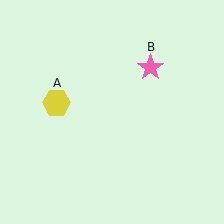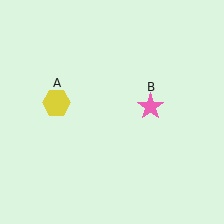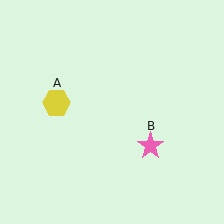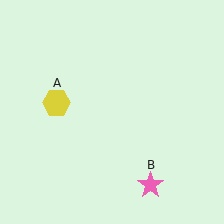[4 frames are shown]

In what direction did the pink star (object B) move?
The pink star (object B) moved down.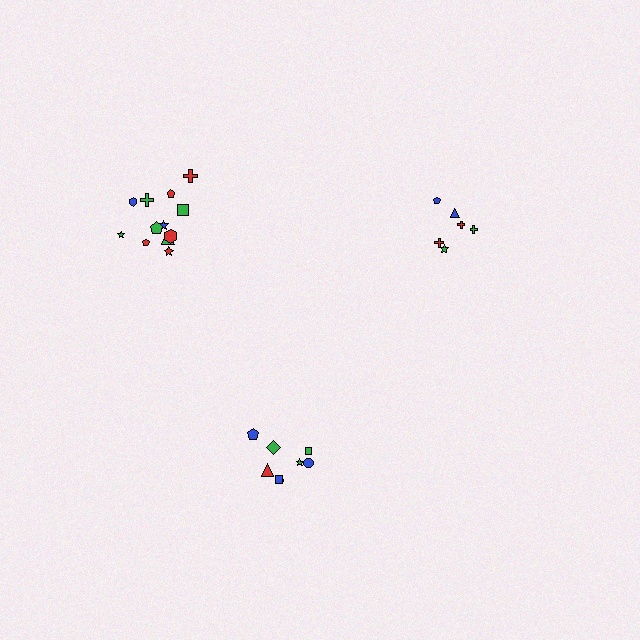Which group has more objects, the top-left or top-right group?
The top-left group.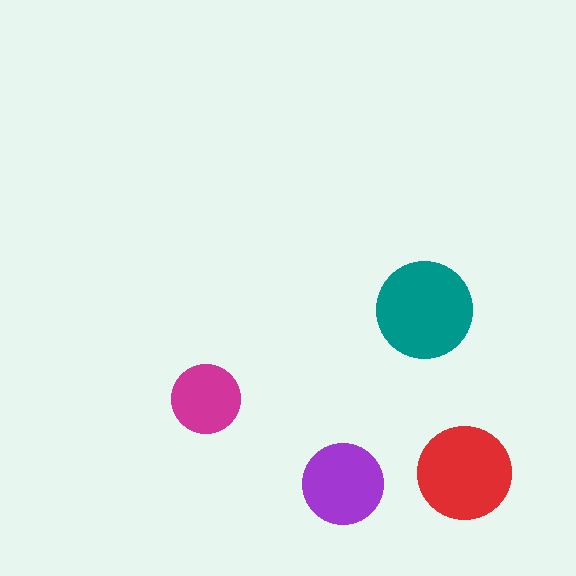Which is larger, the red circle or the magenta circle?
The red one.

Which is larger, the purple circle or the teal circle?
The teal one.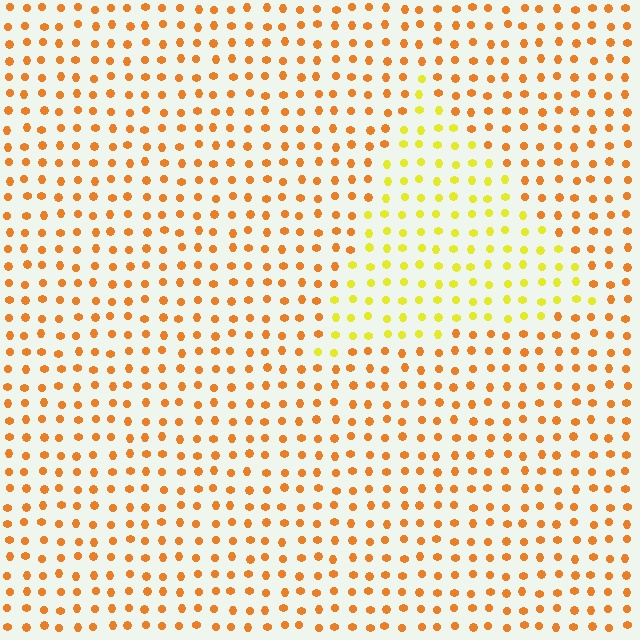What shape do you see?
I see a triangle.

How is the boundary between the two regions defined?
The boundary is defined purely by a slight shift in hue (about 35 degrees). Spacing, size, and orientation are identical on both sides.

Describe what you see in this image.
The image is filled with small orange elements in a uniform arrangement. A triangle-shaped region is visible where the elements are tinted to a slightly different hue, forming a subtle color boundary.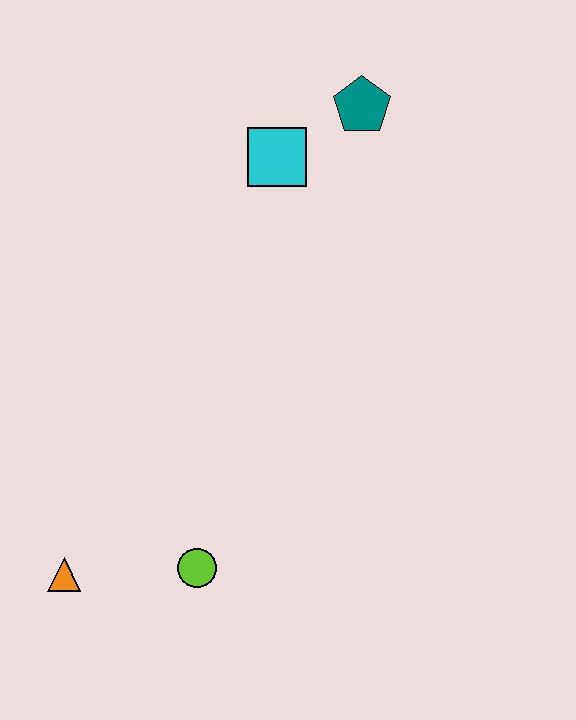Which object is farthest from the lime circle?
The teal pentagon is farthest from the lime circle.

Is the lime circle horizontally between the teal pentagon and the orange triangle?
Yes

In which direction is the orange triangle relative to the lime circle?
The orange triangle is to the left of the lime circle.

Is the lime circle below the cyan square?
Yes